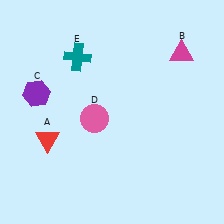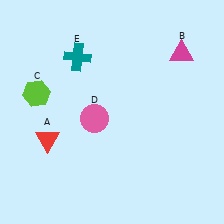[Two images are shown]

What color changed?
The hexagon (C) changed from purple in Image 1 to lime in Image 2.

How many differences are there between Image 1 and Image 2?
There is 1 difference between the two images.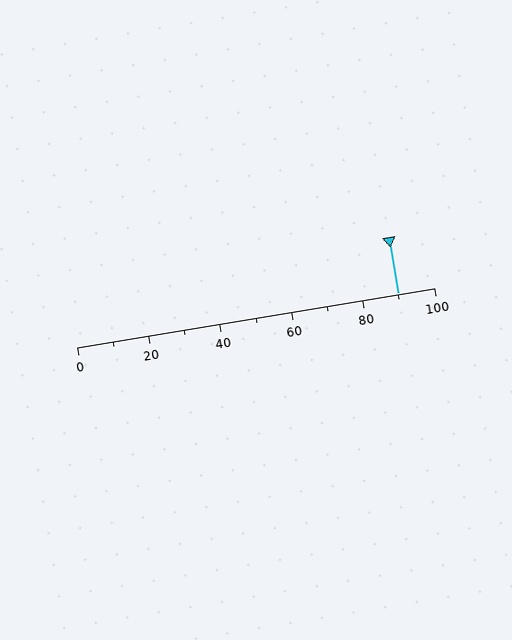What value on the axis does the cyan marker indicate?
The marker indicates approximately 90.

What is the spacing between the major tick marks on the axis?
The major ticks are spaced 20 apart.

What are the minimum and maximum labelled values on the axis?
The axis runs from 0 to 100.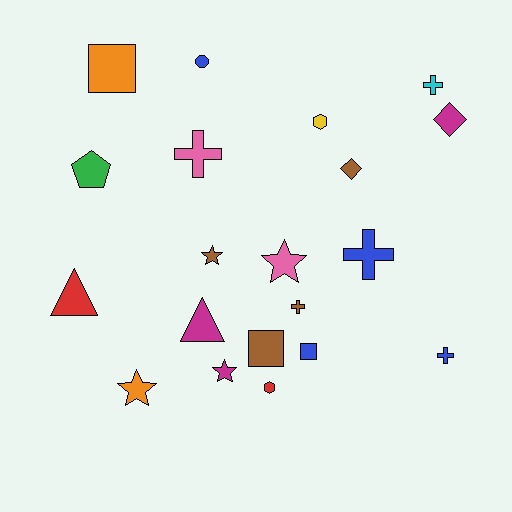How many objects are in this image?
There are 20 objects.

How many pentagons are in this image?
There is 1 pentagon.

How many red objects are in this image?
There are 2 red objects.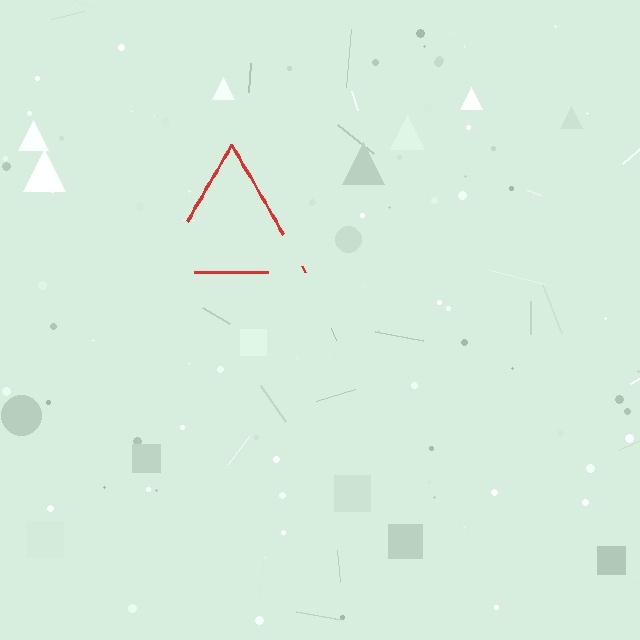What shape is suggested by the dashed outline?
The dashed outline suggests a triangle.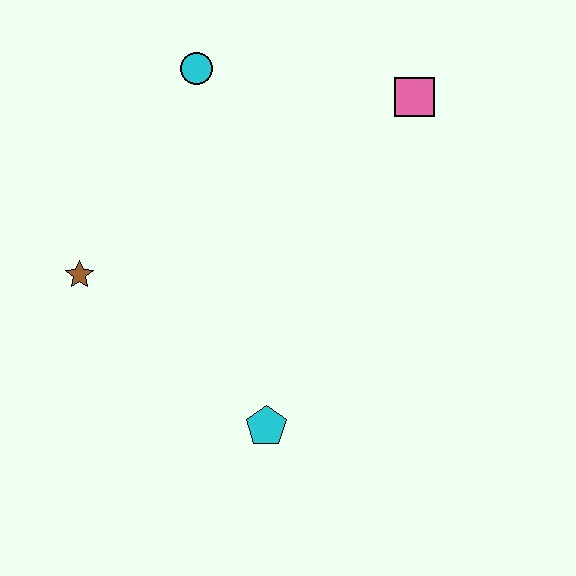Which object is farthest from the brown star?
The pink square is farthest from the brown star.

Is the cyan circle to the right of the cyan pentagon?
No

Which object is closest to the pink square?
The cyan circle is closest to the pink square.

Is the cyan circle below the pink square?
No